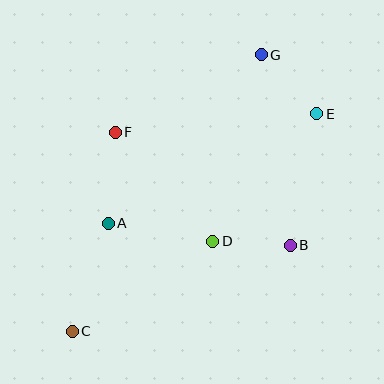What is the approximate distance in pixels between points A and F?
The distance between A and F is approximately 91 pixels.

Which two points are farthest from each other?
Points C and G are farthest from each other.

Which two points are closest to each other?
Points B and D are closest to each other.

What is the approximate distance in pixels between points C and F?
The distance between C and F is approximately 203 pixels.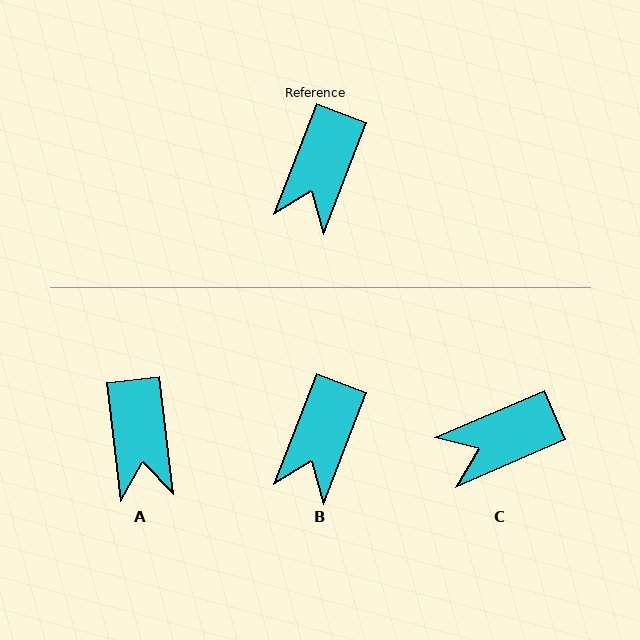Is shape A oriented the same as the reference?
No, it is off by about 28 degrees.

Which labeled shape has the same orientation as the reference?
B.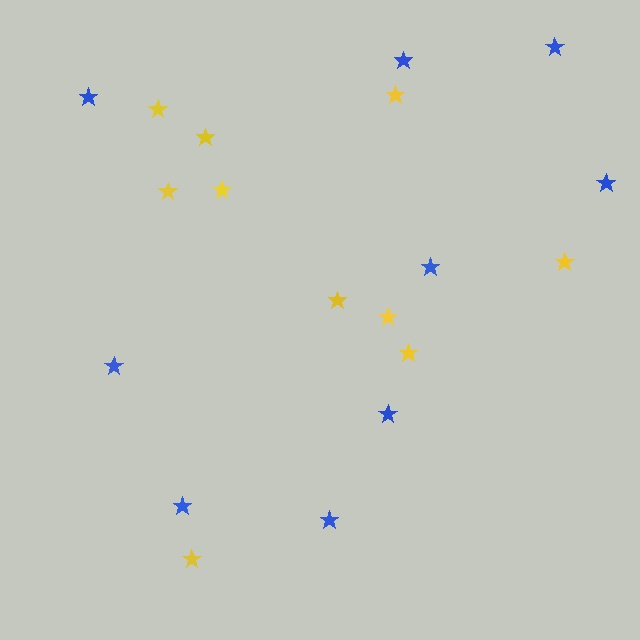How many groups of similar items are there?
There are 2 groups: one group of blue stars (9) and one group of yellow stars (10).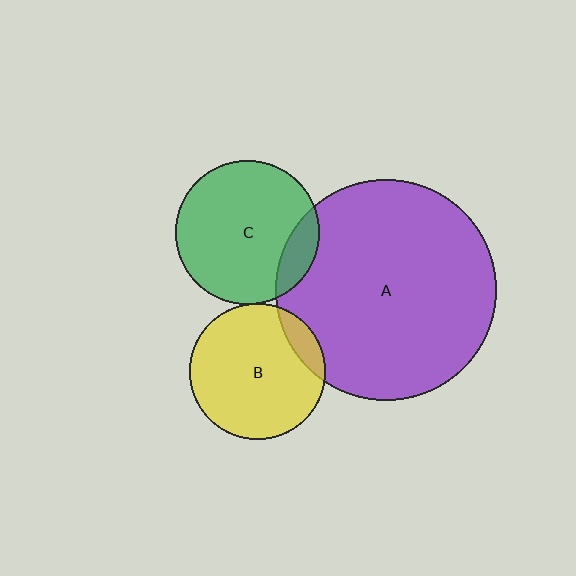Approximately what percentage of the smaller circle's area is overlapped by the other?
Approximately 5%.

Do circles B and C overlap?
Yes.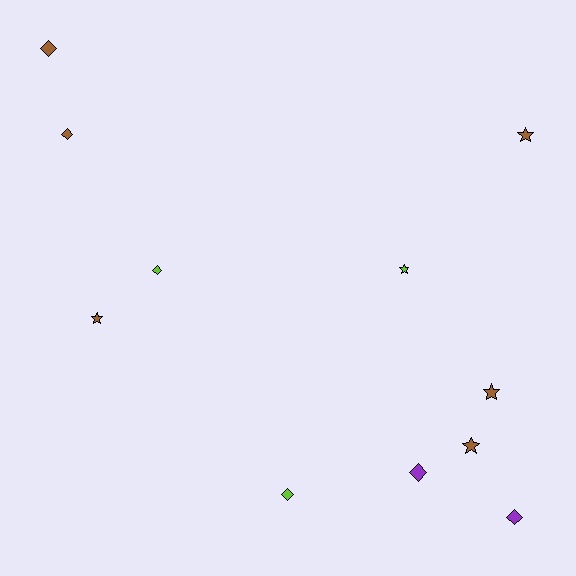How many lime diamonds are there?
There are 2 lime diamonds.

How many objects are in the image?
There are 11 objects.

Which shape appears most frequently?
Diamond, with 6 objects.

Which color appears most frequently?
Brown, with 6 objects.